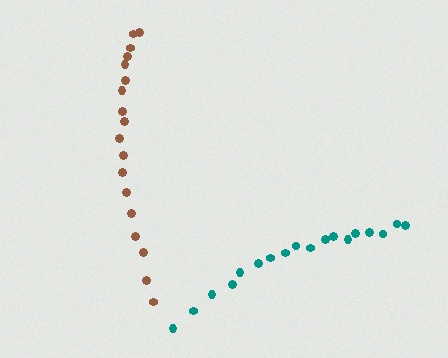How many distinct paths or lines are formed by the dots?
There are 2 distinct paths.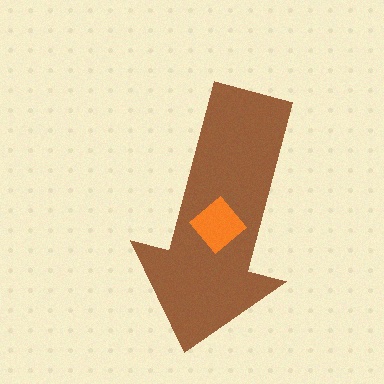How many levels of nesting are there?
2.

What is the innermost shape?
The orange diamond.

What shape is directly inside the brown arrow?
The orange diamond.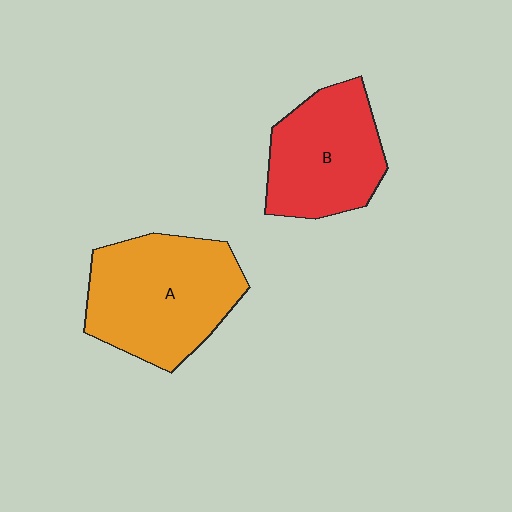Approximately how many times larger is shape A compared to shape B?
Approximately 1.3 times.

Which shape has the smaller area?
Shape B (red).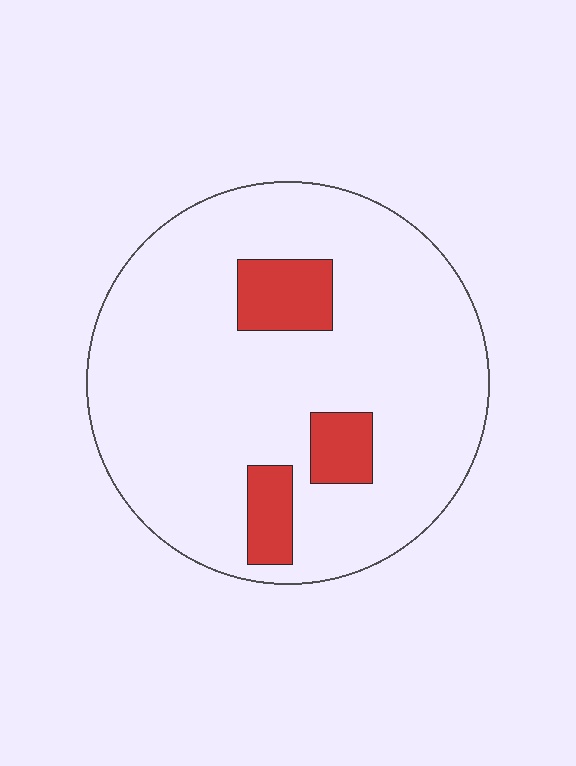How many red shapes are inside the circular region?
3.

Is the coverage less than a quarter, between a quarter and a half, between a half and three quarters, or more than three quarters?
Less than a quarter.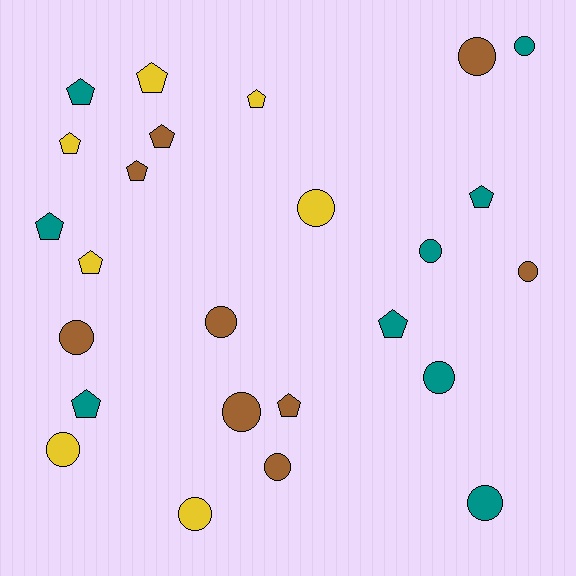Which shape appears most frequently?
Circle, with 13 objects.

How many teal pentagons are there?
There are 5 teal pentagons.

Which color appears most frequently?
Brown, with 9 objects.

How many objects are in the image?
There are 25 objects.